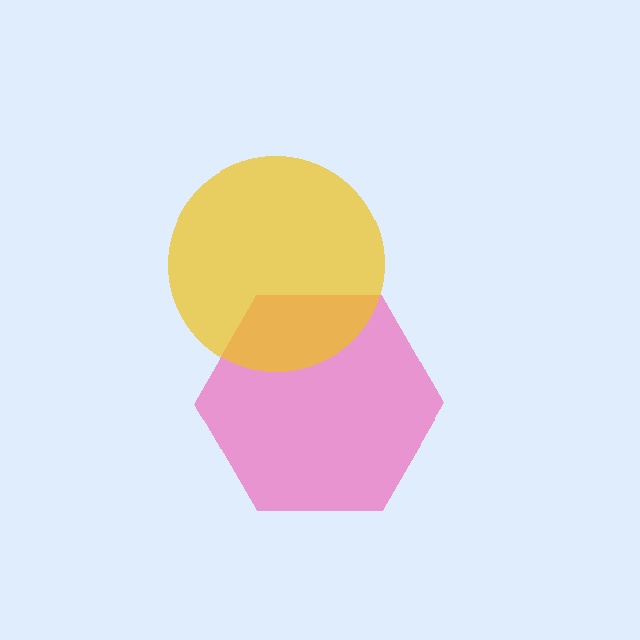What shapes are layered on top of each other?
The layered shapes are: a pink hexagon, a yellow circle.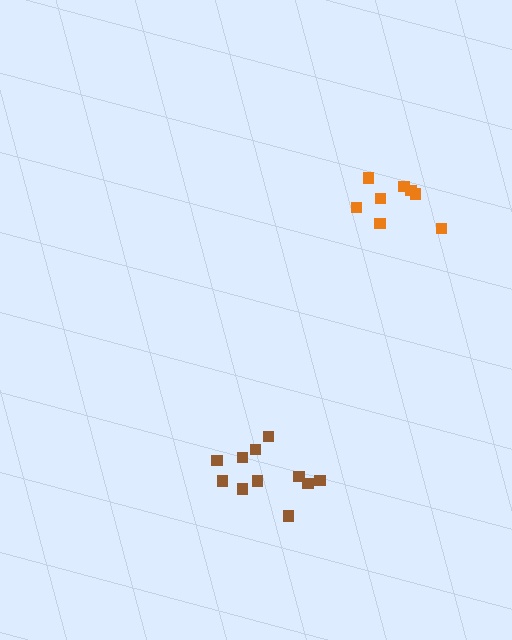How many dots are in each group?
Group 1: 11 dots, Group 2: 8 dots (19 total).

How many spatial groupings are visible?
There are 2 spatial groupings.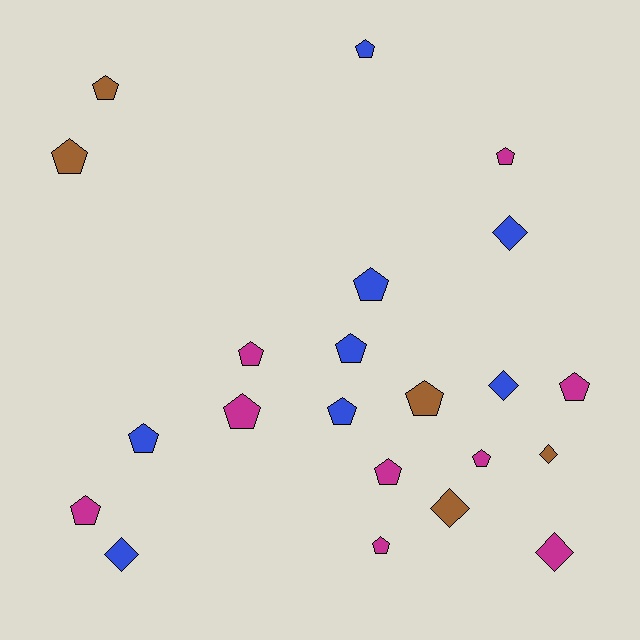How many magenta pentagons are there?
There are 8 magenta pentagons.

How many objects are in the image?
There are 22 objects.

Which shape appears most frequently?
Pentagon, with 16 objects.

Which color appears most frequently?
Magenta, with 9 objects.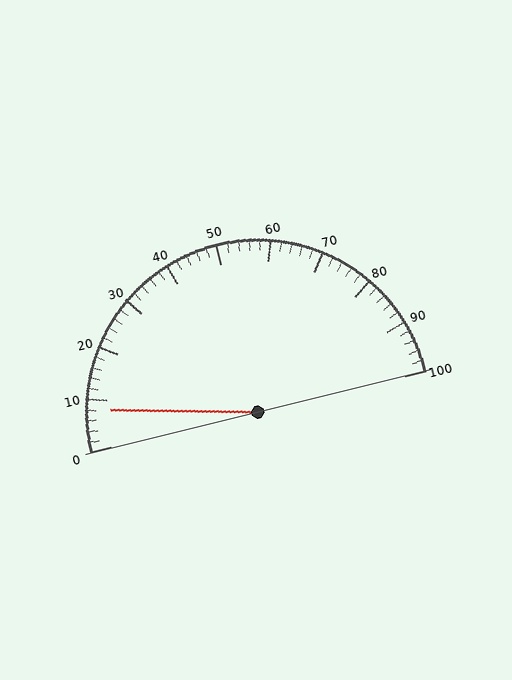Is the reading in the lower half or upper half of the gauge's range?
The reading is in the lower half of the range (0 to 100).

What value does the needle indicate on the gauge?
The needle indicates approximately 8.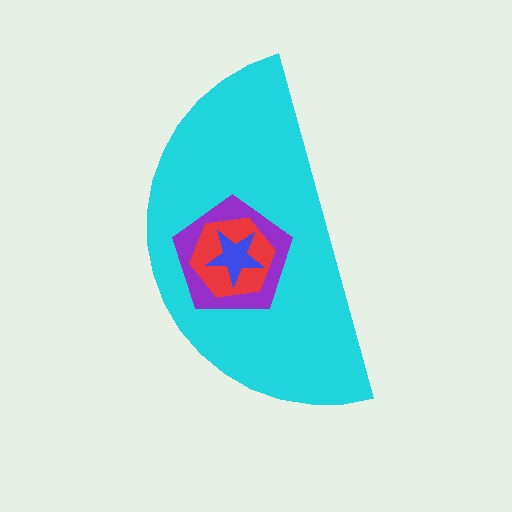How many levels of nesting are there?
4.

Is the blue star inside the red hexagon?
Yes.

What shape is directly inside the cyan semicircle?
The purple pentagon.